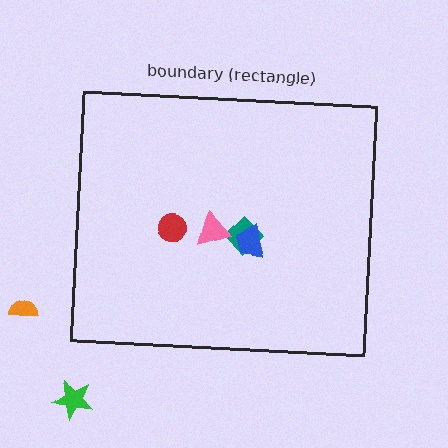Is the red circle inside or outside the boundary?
Inside.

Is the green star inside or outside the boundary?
Outside.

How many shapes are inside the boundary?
4 inside, 2 outside.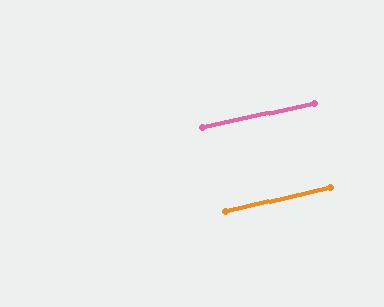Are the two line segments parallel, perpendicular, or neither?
Parallel — their directions differ by only 0.8°.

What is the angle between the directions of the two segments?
Approximately 1 degree.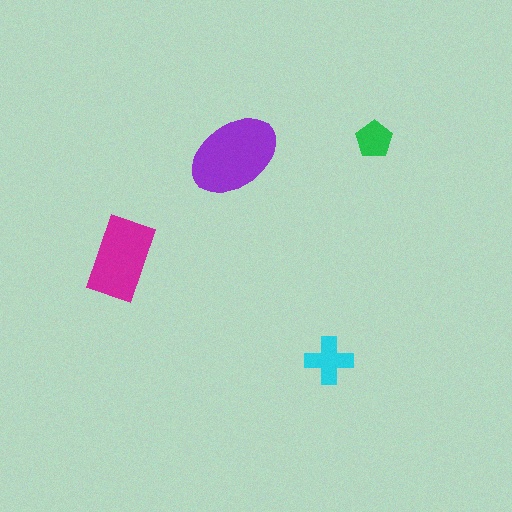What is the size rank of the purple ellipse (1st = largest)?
1st.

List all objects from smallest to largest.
The green pentagon, the cyan cross, the magenta rectangle, the purple ellipse.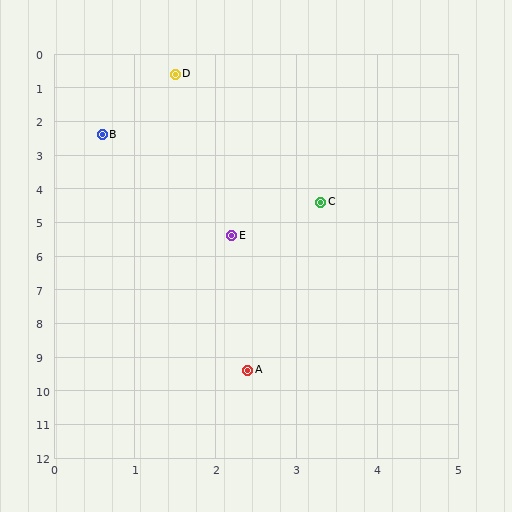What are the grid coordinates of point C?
Point C is at approximately (3.3, 4.4).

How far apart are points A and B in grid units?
Points A and B are about 7.2 grid units apart.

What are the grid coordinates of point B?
Point B is at approximately (0.6, 2.4).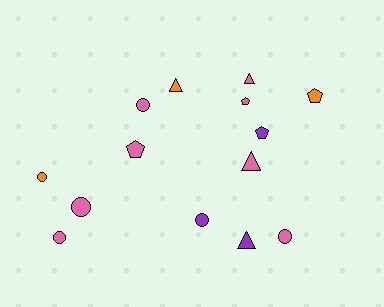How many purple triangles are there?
There is 1 purple triangle.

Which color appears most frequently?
Pink, with 8 objects.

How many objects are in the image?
There are 14 objects.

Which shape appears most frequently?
Circle, with 6 objects.